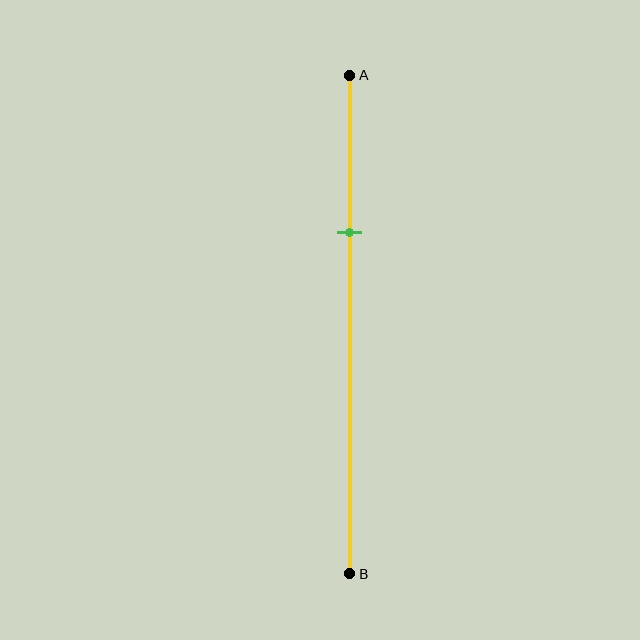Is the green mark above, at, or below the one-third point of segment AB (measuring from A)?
The green mark is approximately at the one-third point of segment AB.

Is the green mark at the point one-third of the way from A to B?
Yes, the mark is approximately at the one-third point.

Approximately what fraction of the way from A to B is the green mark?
The green mark is approximately 30% of the way from A to B.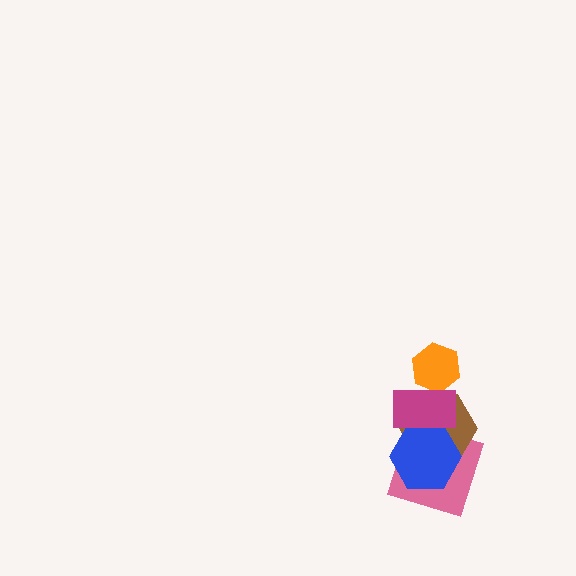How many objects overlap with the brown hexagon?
3 objects overlap with the brown hexagon.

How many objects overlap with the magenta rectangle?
4 objects overlap with the magenta rectangle.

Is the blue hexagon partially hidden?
Yes, it is partially covered by another shape.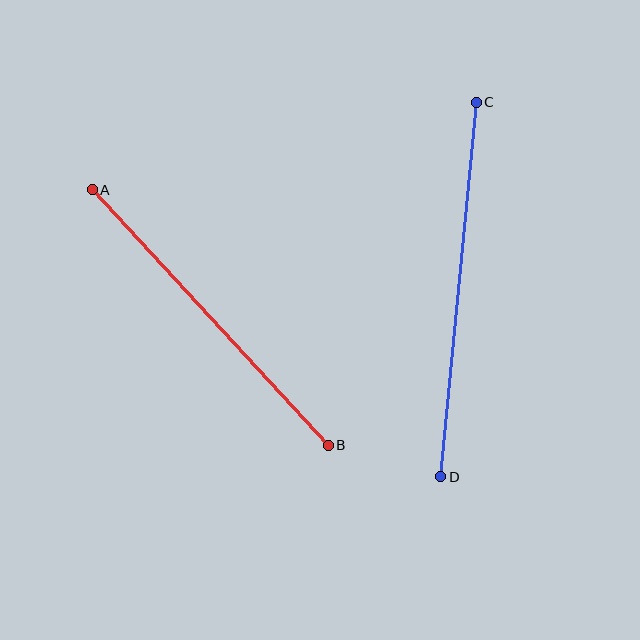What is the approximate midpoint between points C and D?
The midpoint is at approximately (458, 290) pixels.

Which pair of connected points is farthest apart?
Points C and D are farthest apart.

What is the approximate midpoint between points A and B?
The midpoint is at approximately (210, 318) pixels.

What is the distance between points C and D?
The distance is approximately 376 pixels.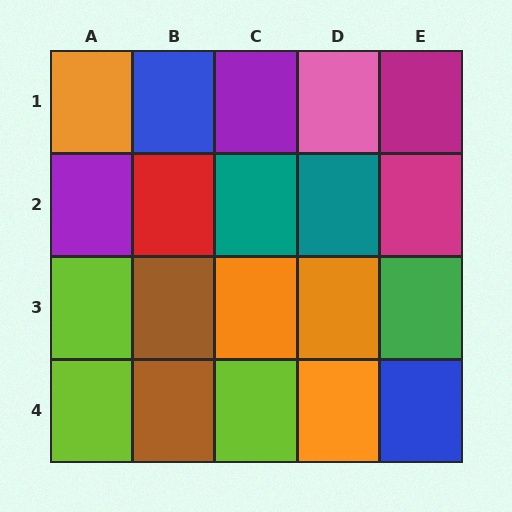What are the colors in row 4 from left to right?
Lime, brown, lime, orange, blue.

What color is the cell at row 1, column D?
Pink.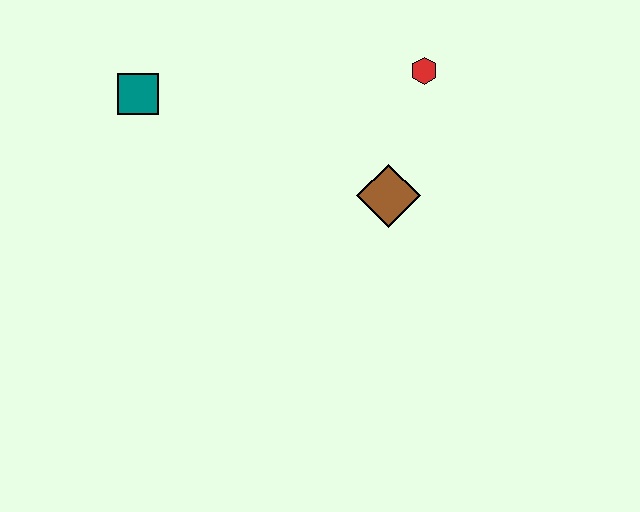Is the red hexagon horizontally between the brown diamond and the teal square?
No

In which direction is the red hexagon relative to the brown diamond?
The red hexagon is above the brown diamond.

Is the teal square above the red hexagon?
No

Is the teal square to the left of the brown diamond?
Yes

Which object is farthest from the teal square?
The red hexagon is farthest from the teal square.